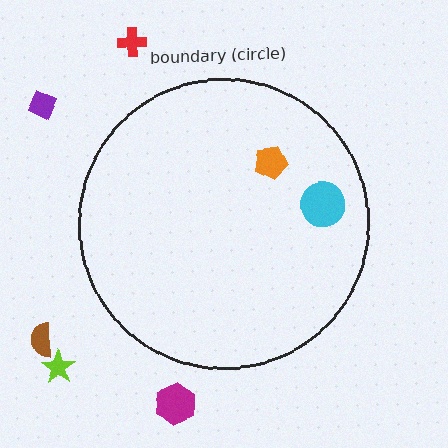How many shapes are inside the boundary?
2 inside, 5 outside.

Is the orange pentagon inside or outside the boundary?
Inside.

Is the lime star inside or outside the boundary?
Outside.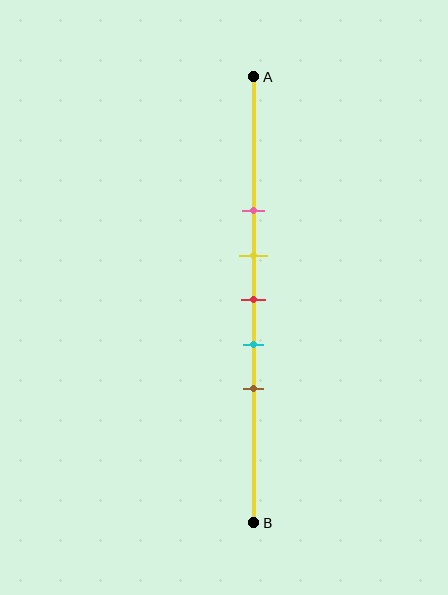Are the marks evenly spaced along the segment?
Yes, the marks are approximately evenly spaced.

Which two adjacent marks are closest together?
The yellow and red marks are the closest adjacent pair.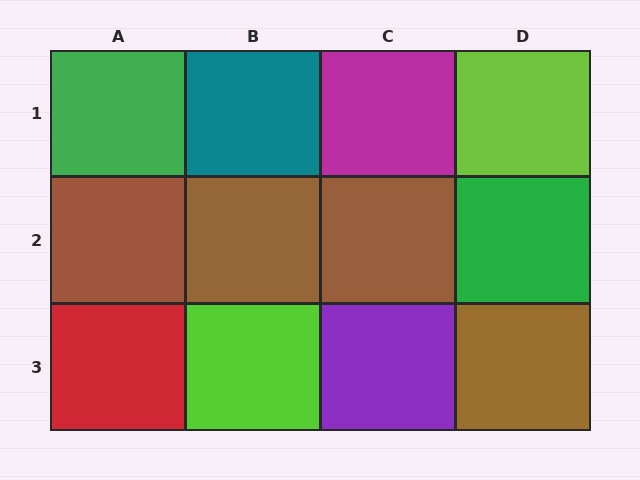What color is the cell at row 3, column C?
Purple.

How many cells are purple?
1 cell is purple.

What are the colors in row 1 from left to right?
Green, teal, magenta, lime.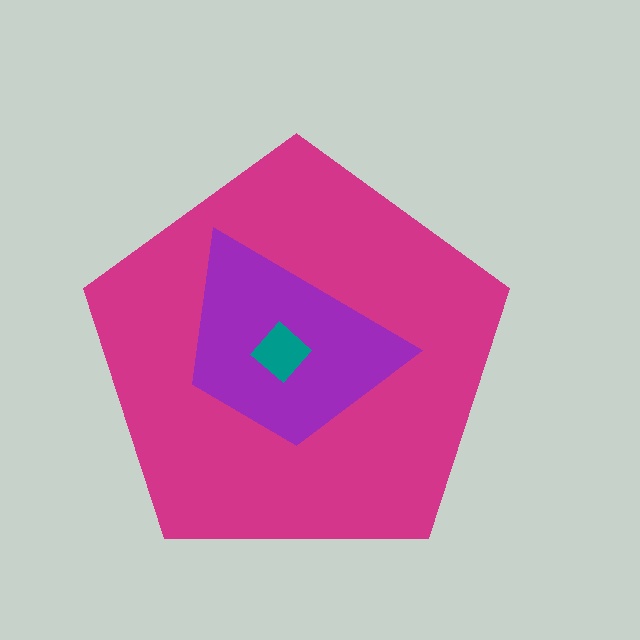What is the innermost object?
The teal diamond.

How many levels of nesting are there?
3.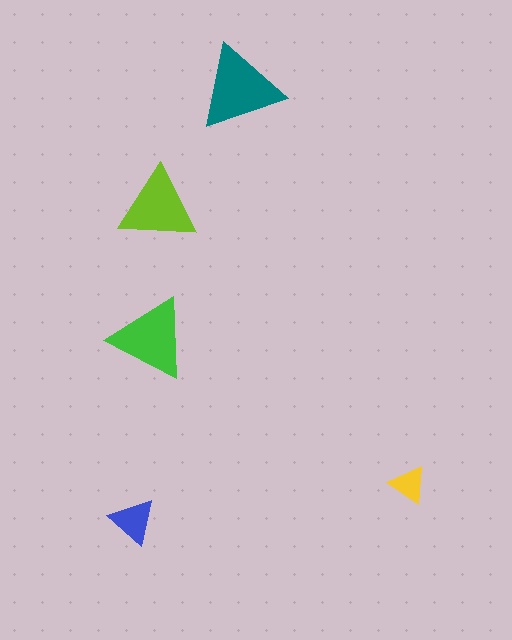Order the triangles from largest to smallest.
the teal one, the green one, the lime one, the blue one, the yellow one.